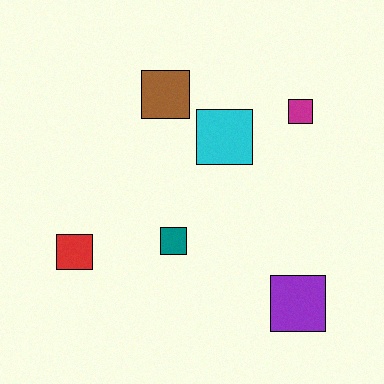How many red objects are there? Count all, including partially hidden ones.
There is 1 red object.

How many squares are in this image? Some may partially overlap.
There are 6 squares.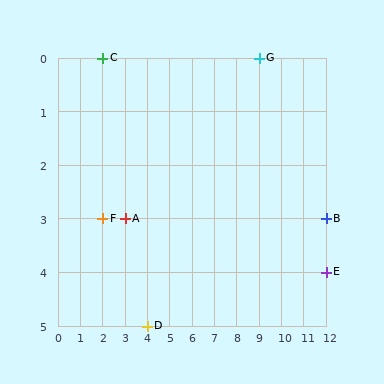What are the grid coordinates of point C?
Point C is at grid coordinates (2, 0).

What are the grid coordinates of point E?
Point E is at grid coordinates (12, 4).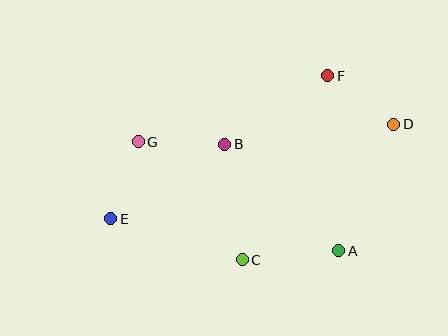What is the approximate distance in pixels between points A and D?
The distance between A and D is approximately 138 pixels.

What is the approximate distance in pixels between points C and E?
The distance between C and E is approximately 138 pixels.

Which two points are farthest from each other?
Points D and E are farthest from each other.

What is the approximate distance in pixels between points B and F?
The distance between B and F is approximately 124 pixels.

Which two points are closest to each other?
Points E and G are closest to each other.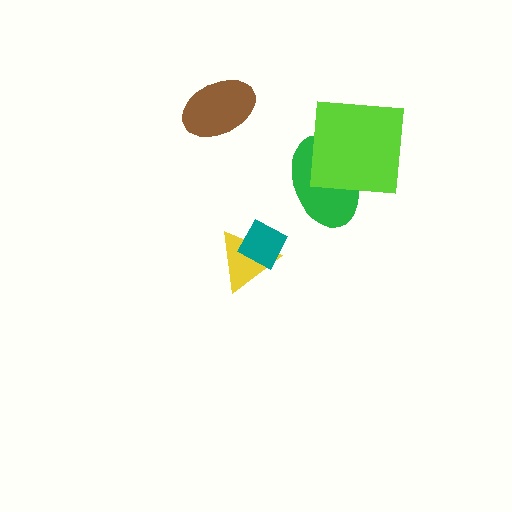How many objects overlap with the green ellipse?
1 object overlaps with the green ellipse.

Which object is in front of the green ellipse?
The lime square is in front of the green ellipse.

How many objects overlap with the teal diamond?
1 object overlaps with the teal diamond.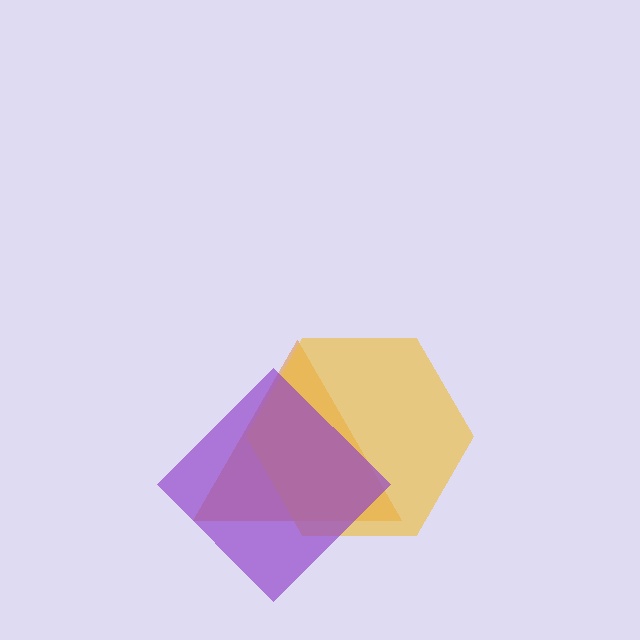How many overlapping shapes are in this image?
There are 3 overlapping shapes in the image.